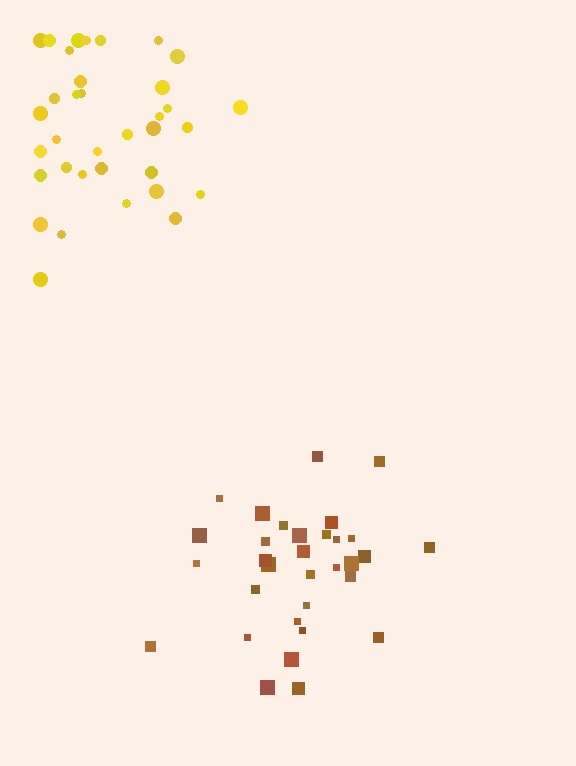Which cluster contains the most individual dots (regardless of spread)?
Yellow (35).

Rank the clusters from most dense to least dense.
brown, yellow.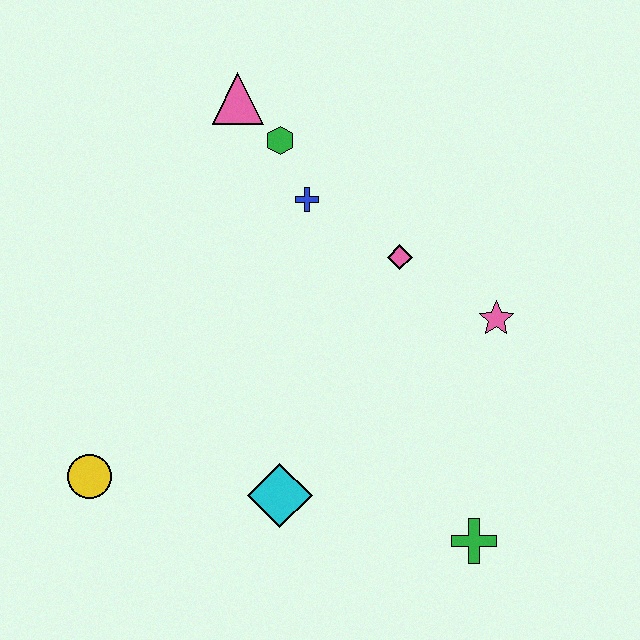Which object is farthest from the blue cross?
The green cross is farthest from the blue cross.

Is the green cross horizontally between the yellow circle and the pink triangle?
No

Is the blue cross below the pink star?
No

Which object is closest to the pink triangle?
The green hexagon is closest to the pink triangle.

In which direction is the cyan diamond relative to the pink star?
The cyan diamond is to the left of the pink star.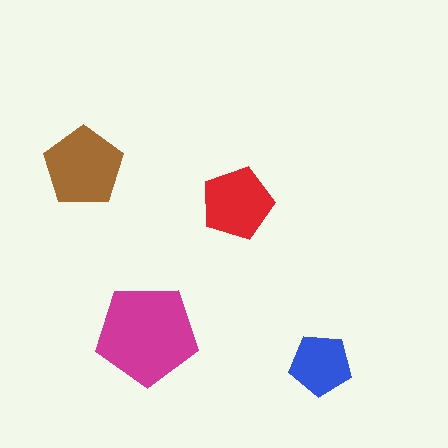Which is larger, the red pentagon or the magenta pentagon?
The magenta one.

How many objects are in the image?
There are 4 objects in the image.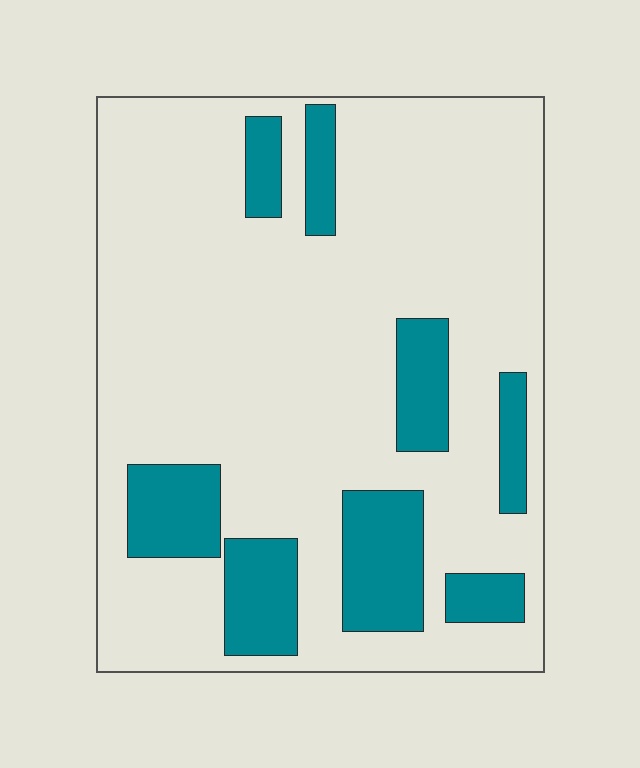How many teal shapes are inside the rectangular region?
8.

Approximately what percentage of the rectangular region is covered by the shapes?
Approximately 20%.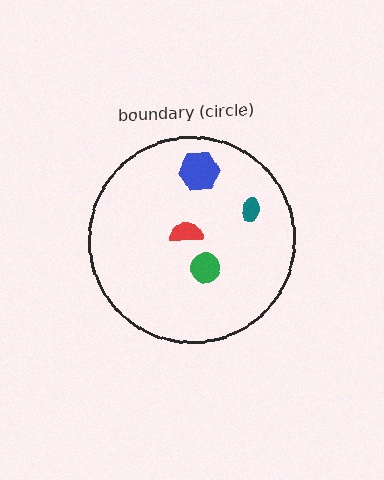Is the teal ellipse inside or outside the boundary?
Inside.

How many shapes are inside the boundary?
4 inside, 0 outside.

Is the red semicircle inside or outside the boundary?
Inside.